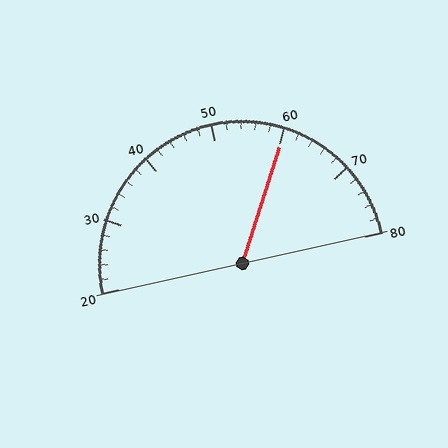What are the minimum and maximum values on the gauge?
The gauge ranges from 20 to 80.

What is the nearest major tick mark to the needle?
The nearest major tick mark is 60.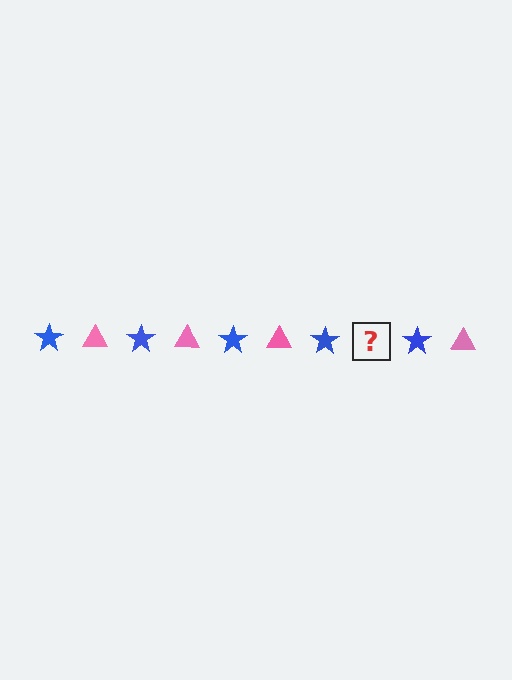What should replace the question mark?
The question mark should be replaced with a pink triangle.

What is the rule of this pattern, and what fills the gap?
The rule is that the pattern alternates between blue star and pink triangle. The gap should be filled with a pink triangle.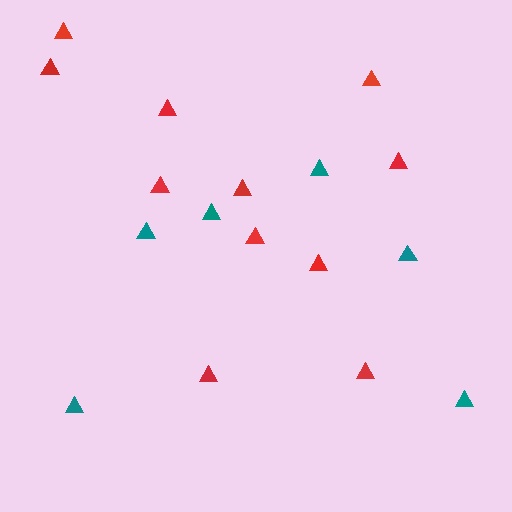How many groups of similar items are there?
There are 2 groups: one group of red triangles (11) and one group of teal triangles (6).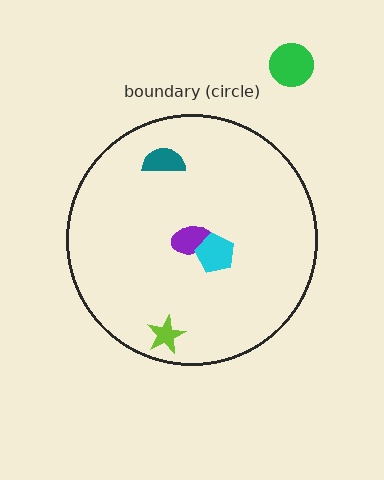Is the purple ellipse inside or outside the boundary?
Inside.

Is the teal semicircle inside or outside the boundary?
Inside.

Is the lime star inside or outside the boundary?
Inside.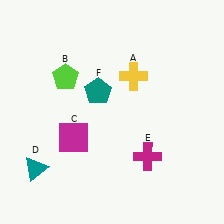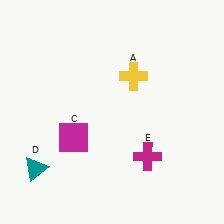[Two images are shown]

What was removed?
The teal pentagon (F), the lime pentagon (B) were removed in Image 2.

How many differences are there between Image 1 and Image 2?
There are 2 differences between the two images.